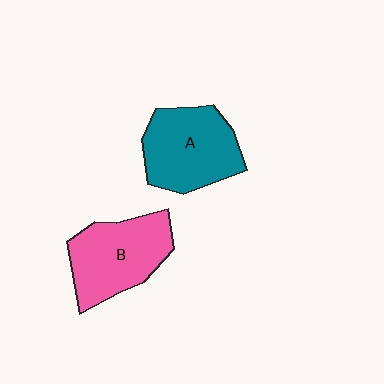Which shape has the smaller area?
Shape B (pink).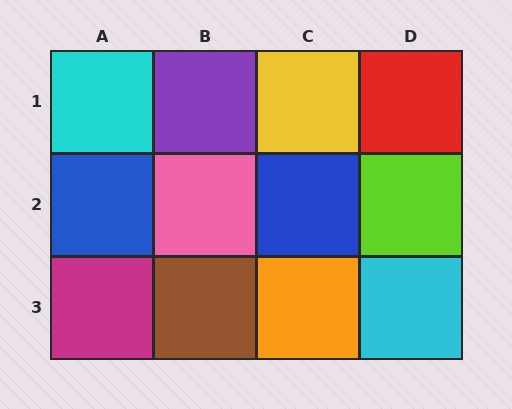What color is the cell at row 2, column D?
Lime.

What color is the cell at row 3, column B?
Brown.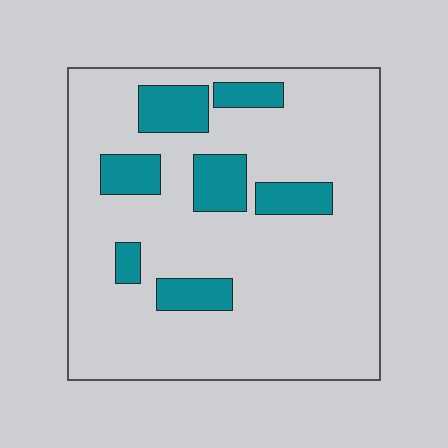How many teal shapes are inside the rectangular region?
7.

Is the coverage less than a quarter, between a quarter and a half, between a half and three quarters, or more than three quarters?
Less than a quarter.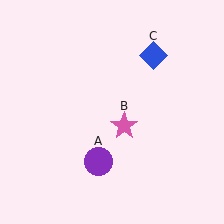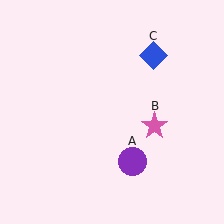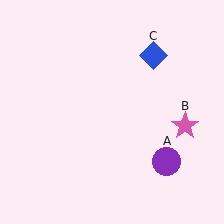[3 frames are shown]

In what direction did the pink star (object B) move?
The pink star (object B) moved right.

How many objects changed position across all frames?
2 objects changed position: purple circle (object A), pink star (object B).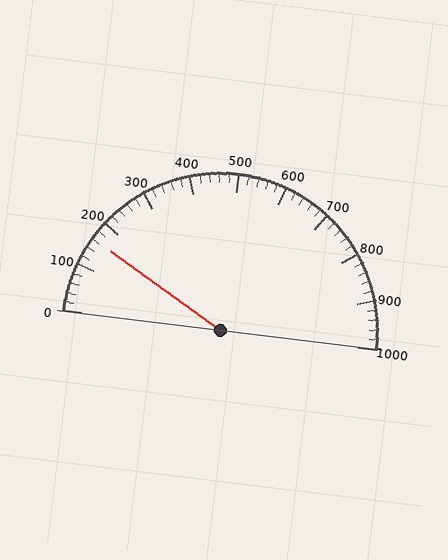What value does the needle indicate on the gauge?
The needle indicates approximately 160.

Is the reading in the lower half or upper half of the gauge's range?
The reading is in the lower half of the range (0 to 1000).